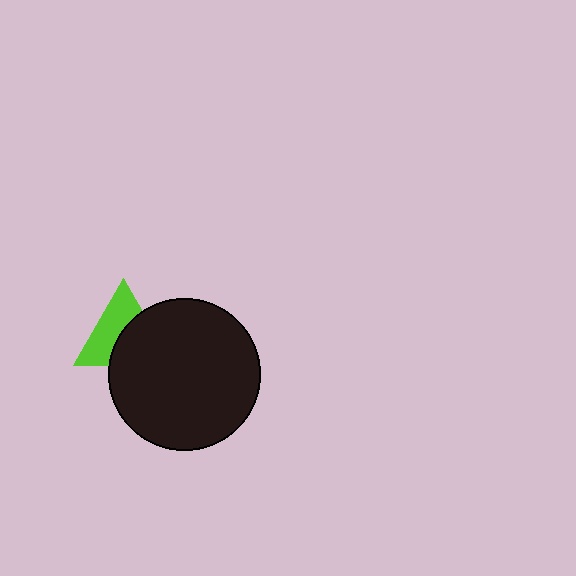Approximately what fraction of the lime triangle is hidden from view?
Roughly 47% of the lime triangle is hidden behind the black circle.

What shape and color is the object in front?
The object in front is a black circle.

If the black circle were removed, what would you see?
You would see the complete lime triangle.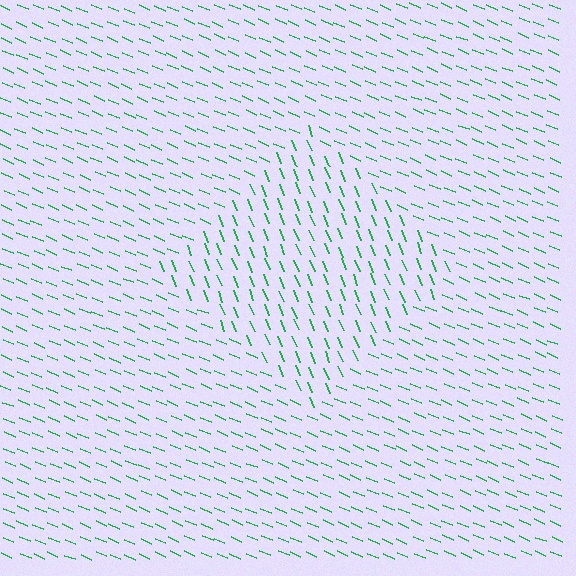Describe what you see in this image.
The image is filled with small green line segments. A diamond region in the image has lines oriented differently from the surrounding lines, creating a visible texture boundary.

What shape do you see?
I see a diamond.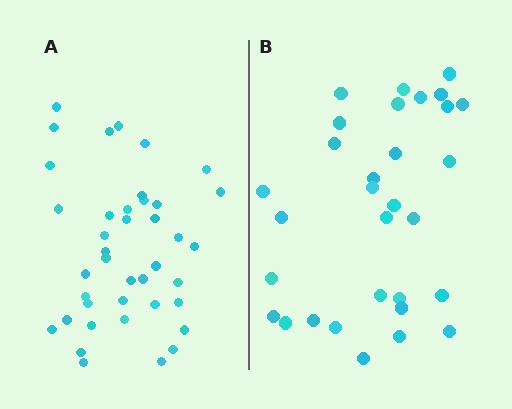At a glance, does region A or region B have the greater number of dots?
Region A (the left region) has more dots.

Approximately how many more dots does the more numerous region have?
Region A has roughly 8 or so more dots than region B.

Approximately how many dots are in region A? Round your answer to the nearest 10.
About 40 dots.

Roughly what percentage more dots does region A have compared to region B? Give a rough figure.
About 30% more.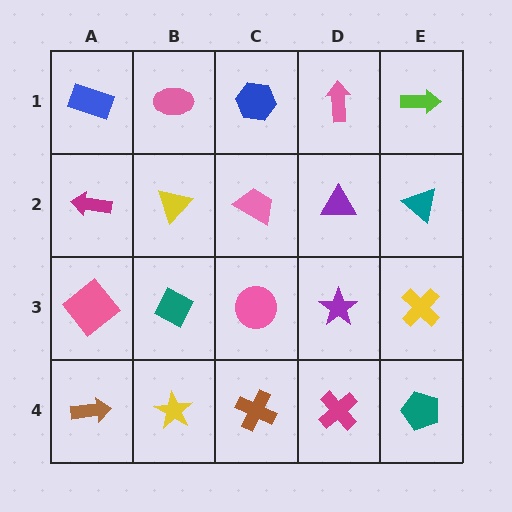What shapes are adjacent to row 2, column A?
A blue rectangle (row 1, column A), a pink diamond (row 3, column A), a yellow triangle (row 2, column B).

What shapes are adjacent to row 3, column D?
A purple triangle (row 2, column D), a magenta cross (row 4, column D), a pink circle (row 3, column C), a yellow cross (row 3, column E).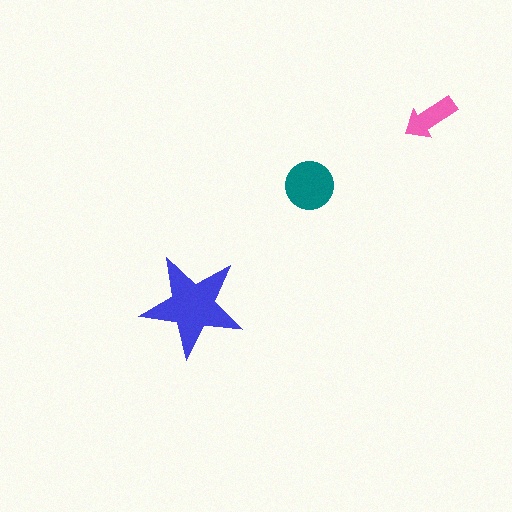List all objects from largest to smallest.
The blue star, the teal circle, the pink arrow.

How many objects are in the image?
There are 3 objects in the image.